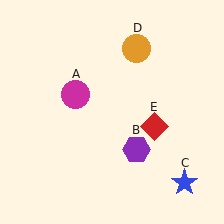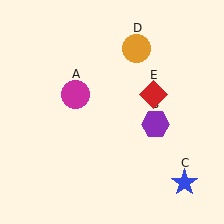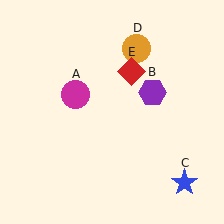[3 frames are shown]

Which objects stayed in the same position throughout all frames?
Magenta circle (object A) and blue star (object C) and orange circle (object D) remained stationary.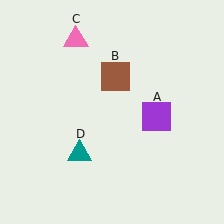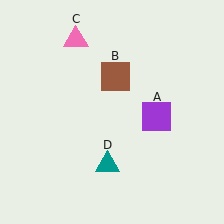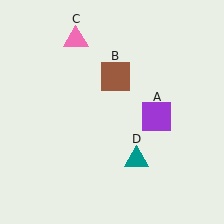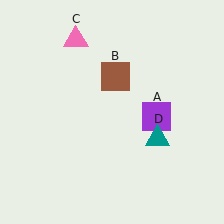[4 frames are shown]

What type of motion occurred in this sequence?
The teal triangle (object D) rotated counterclockwise around the center of the scene.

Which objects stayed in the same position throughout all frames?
Purple square (object A) and brown square (object B) and pink triangle (object C) remained stationary.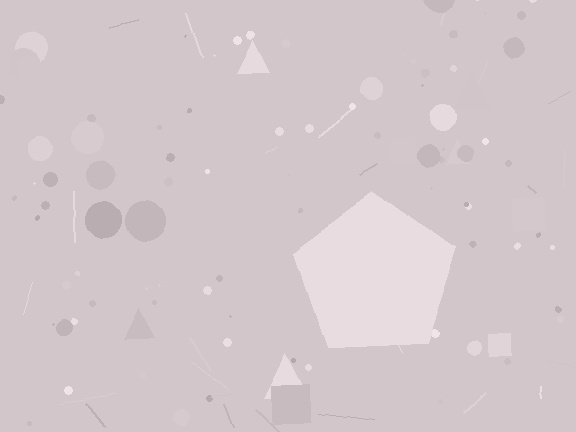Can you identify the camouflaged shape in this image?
The camouflaged shape is a pentagon.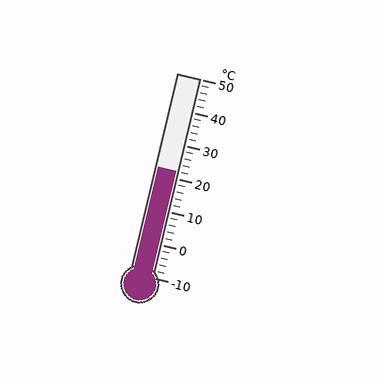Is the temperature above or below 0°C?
The temperature is above 0°C.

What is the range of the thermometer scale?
The thermometer scale ranges from -10°C to 50°C.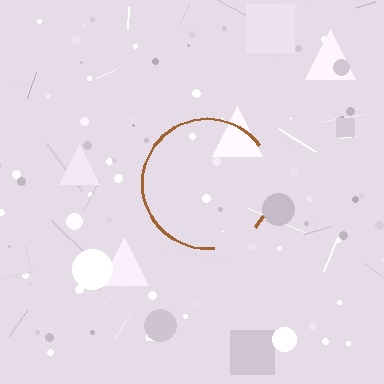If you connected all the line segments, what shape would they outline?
They would outline a circle.